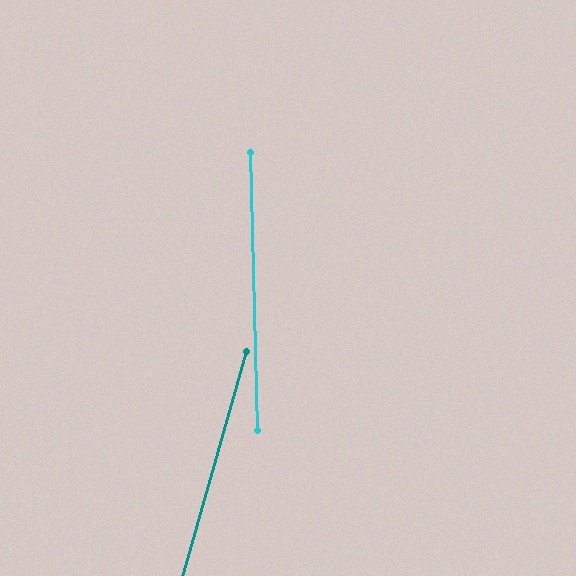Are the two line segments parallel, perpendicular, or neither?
Neither parallel nor perpendicular — they differ by about 17°.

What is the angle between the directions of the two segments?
Approximately 17 degrees.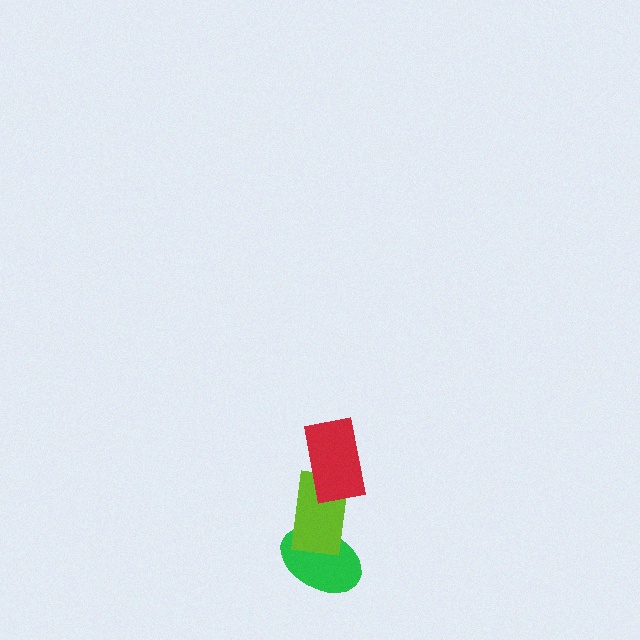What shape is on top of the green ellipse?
The lime rectangle is on top of the green ellipse.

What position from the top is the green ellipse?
The green ellipse is 3rd from the top.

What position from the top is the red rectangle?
The red rectangle is 1st from the top.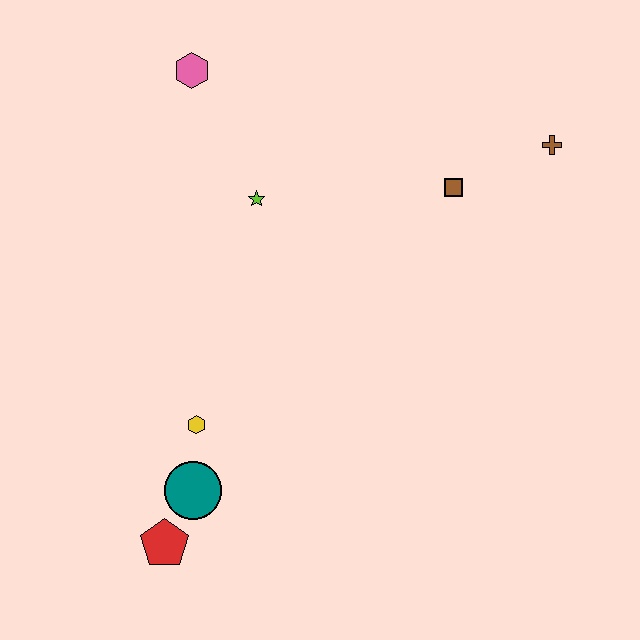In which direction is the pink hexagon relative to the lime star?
The pink hexagon is above the lime star.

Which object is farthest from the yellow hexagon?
The brown cross is farthest from the yellow hexagon.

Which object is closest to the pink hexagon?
The lime star is closest to the pink hexagon.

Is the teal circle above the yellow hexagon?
No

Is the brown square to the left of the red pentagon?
No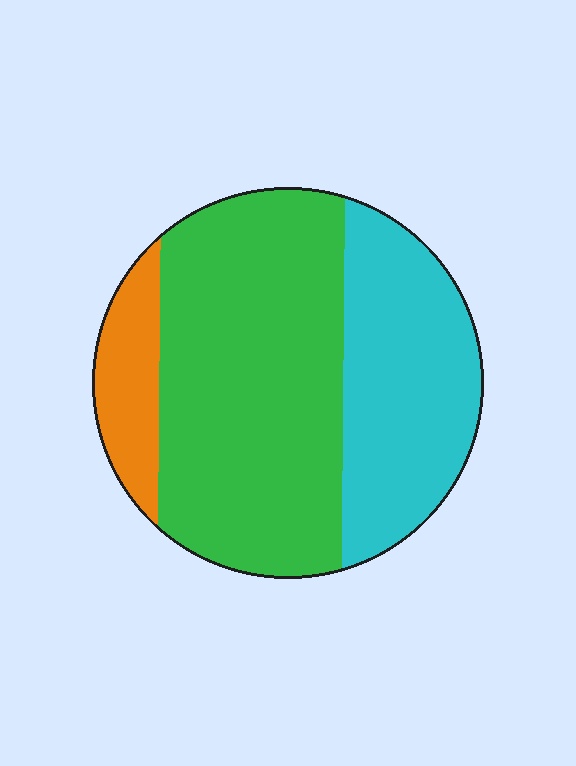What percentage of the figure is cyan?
Cyan takes up about one third (1/3) of the figure.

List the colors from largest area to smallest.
From largest to smallest: green, cyan, orange.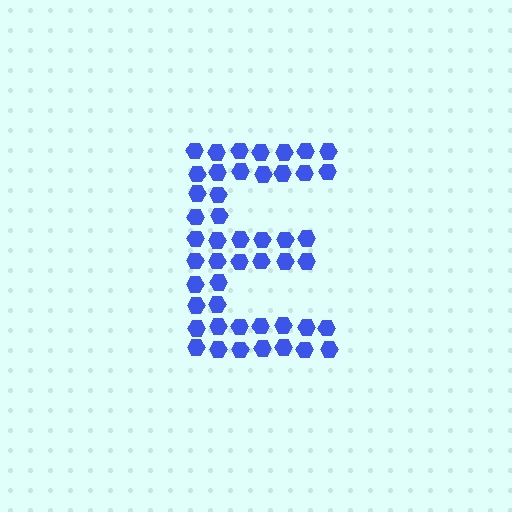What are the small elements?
The small elements are hexagons.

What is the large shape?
The large shape is the letter E.